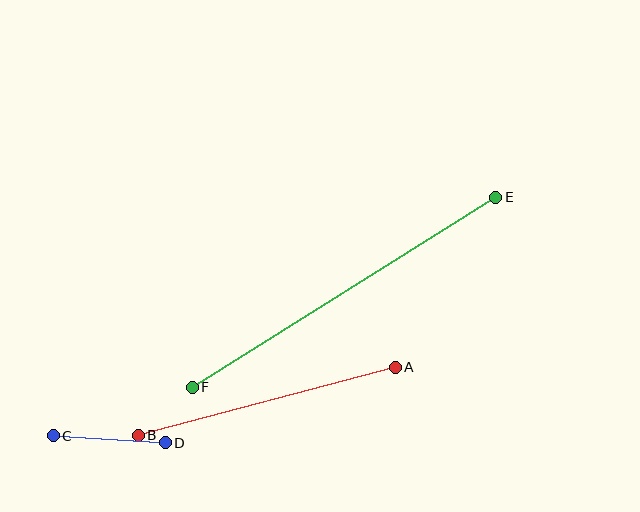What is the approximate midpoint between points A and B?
The midpoint is at approximately (267, 401) pixels.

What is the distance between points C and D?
The distance is approximately 112 pixels.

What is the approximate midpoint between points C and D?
The midpoint is at approximately (109, 439) pixels.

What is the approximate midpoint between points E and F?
The midpoint is at approximately (344, 292) pixels.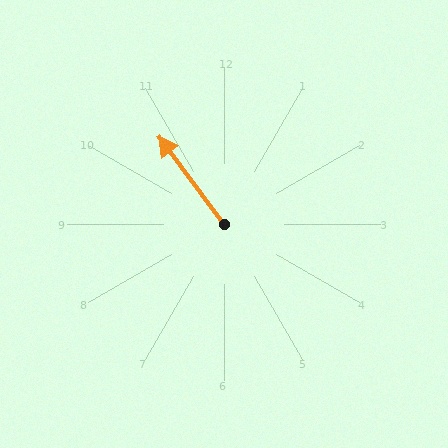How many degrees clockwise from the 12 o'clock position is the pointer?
Approximately 323 degrees.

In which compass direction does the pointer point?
Northwest.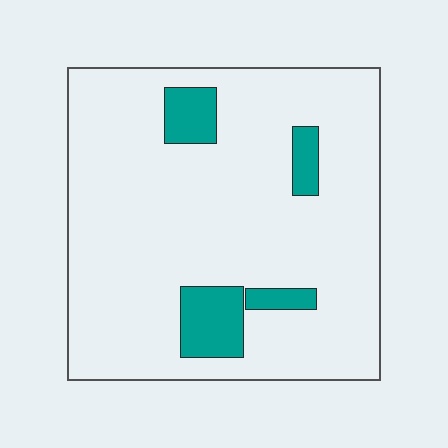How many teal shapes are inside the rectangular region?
4.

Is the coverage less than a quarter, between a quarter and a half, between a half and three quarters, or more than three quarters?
Less than a quarter.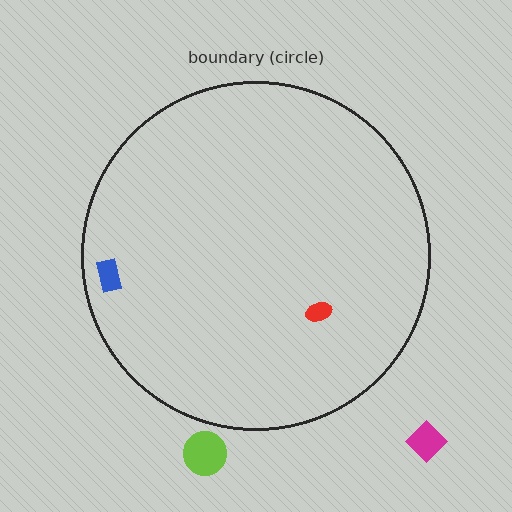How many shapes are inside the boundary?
2 inside, 2 outside.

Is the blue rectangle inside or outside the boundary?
Inside.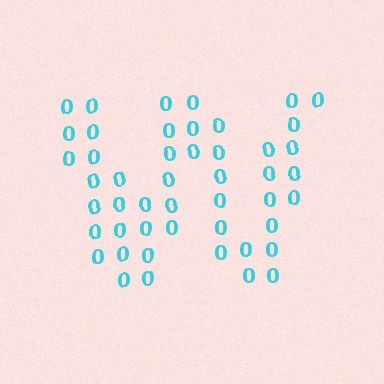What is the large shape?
The large shape is the letter W.